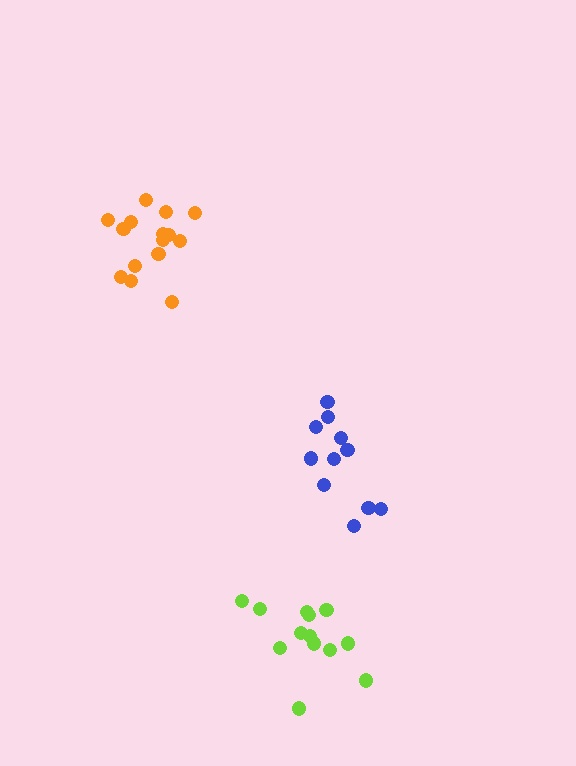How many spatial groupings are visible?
There are 3 spatial groupings.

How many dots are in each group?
Group 1: 15 dots, Group 2: 13 dots, Group 3: 11 dots (39 total).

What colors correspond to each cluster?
The clusters are colored: orange, lime, blue.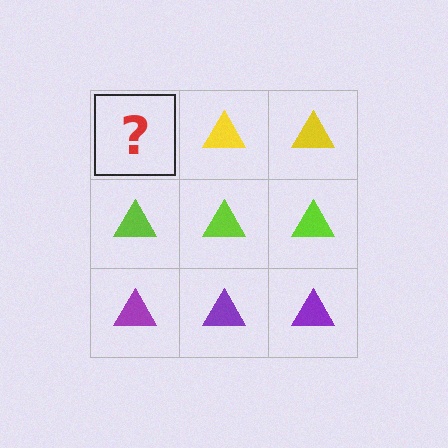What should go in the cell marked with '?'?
The missing cell should contain a yellow triangle.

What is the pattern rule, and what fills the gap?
The rule is that each row has a consistent color. The gap should be filled with a yellow triangle.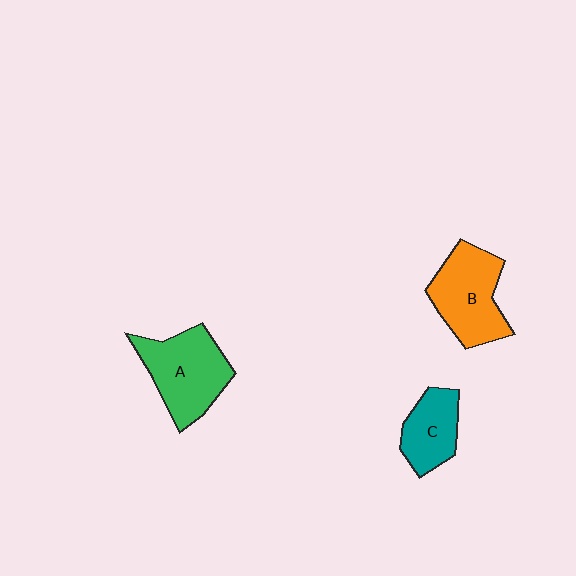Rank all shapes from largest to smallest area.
From largest to smallest: A (green), B (orange), C (teal).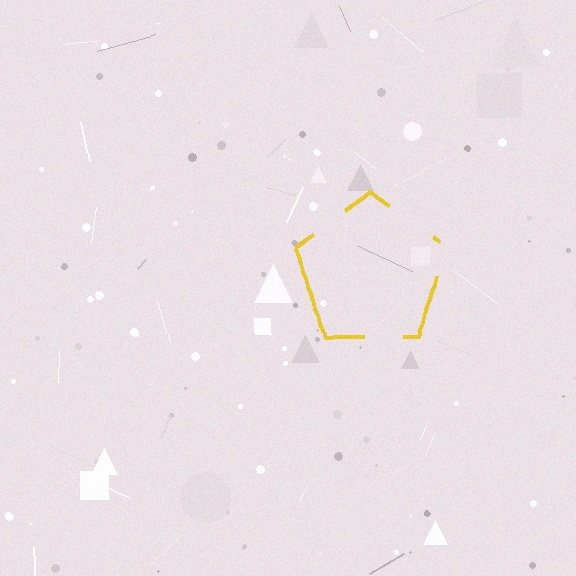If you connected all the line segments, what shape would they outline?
They would outline a pentagon.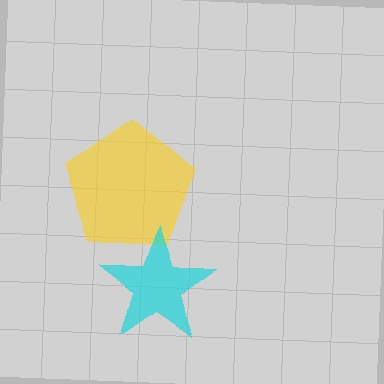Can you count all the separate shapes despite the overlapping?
Yes, there are 2 separate shapes.